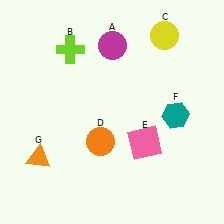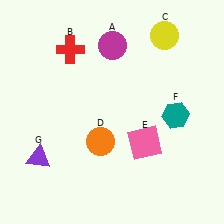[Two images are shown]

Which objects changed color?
B changed from lime to red. G changed from orange to purple.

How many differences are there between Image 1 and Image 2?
There are 2 differences between the two images.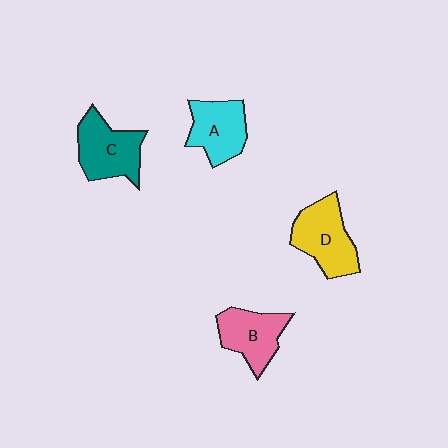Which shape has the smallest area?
Shape A (cyan).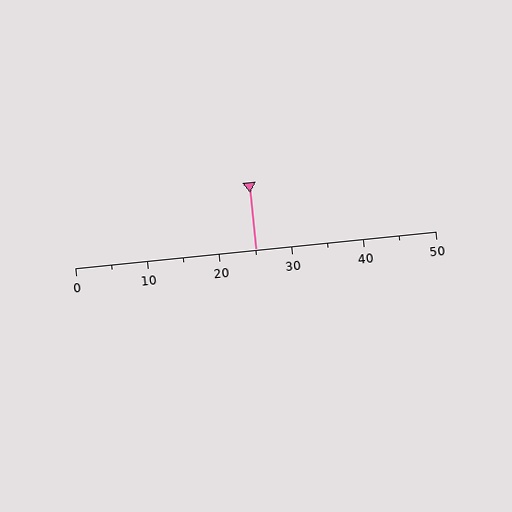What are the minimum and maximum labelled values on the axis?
The axis runs from 0 to 50.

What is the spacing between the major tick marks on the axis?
The major ticks are spaced 10 apart.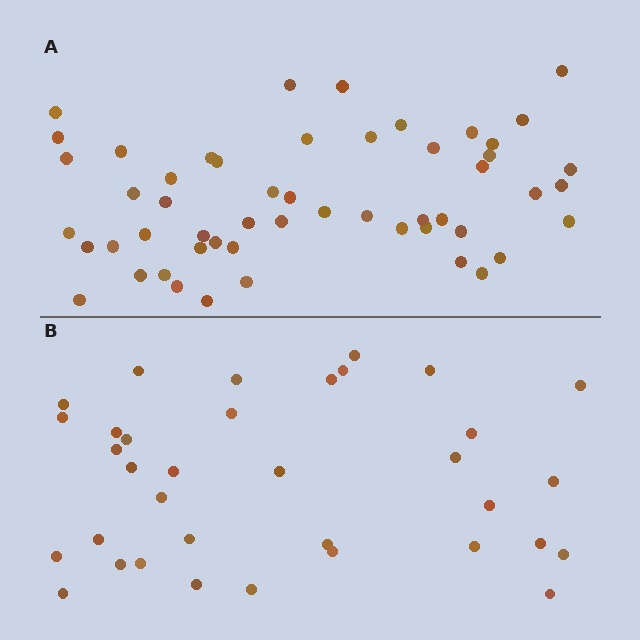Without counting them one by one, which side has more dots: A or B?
Region A (the top region) has more dots.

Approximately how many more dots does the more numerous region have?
Region A has approximately 20 more dots than region B.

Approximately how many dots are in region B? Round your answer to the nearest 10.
About 40 dots. (The exact count is 35, which rounds to 40.)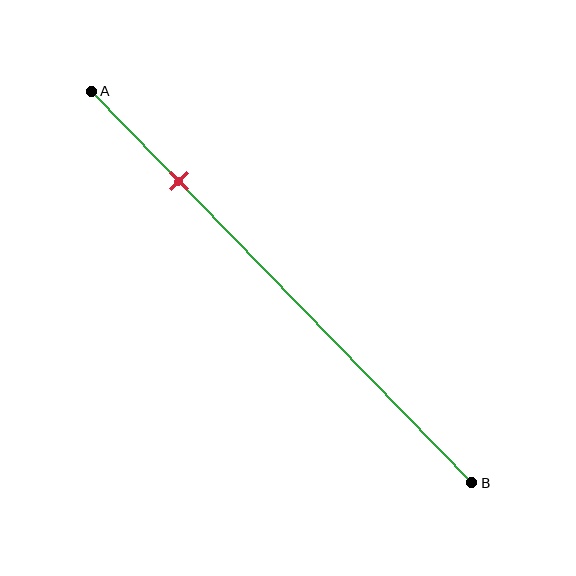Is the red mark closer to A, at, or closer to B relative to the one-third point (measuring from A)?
The red mark is closer to point A than the one-third point of segment AB.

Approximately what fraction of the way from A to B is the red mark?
The red mark is approximately 25% of the way from A to B.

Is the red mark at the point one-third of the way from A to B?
No, the mark is at about 25% from A, not at the 33% one-third point.